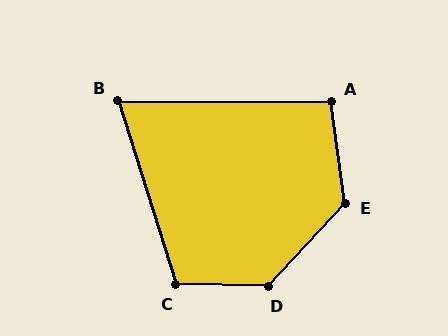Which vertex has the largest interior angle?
D, at approximately 132 degrees.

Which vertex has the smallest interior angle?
B, at approximately 72 degrees.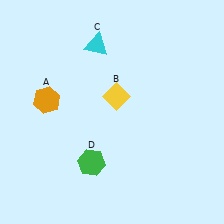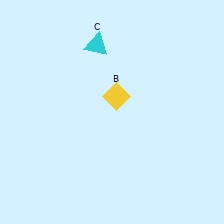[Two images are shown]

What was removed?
The orange hexagon (A), the green hexagon (D) were removed in Image 2.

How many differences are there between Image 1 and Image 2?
There are 2 differences between the two images.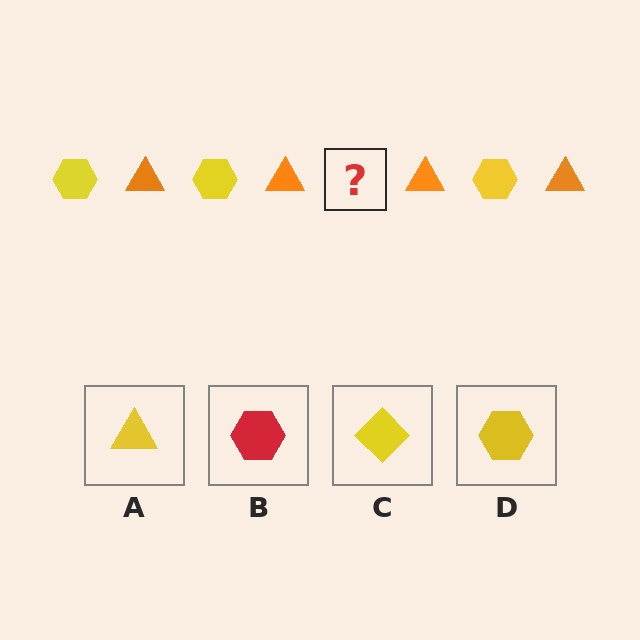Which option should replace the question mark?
Option D.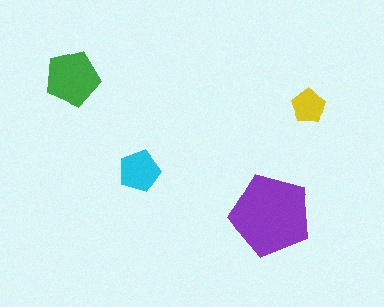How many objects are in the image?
There are 4 objects in the image.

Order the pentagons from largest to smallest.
the purple one, the green one, the cyan one, the yellow one.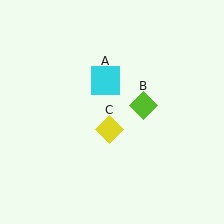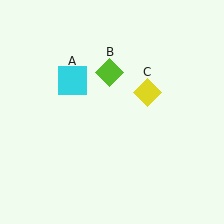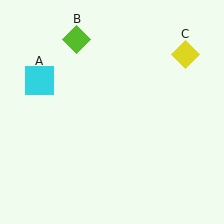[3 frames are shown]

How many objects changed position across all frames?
3 objects changed position: cyan square (object A), lime diamond (object B), yellow diamond (object C).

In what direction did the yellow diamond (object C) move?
The yellow diamond (object C) moved up and to the right.